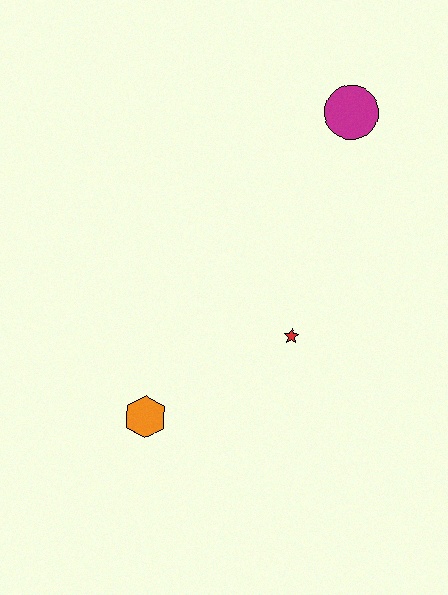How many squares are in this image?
There are no squares.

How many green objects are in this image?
There are no green objects.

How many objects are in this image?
There are 3 objects.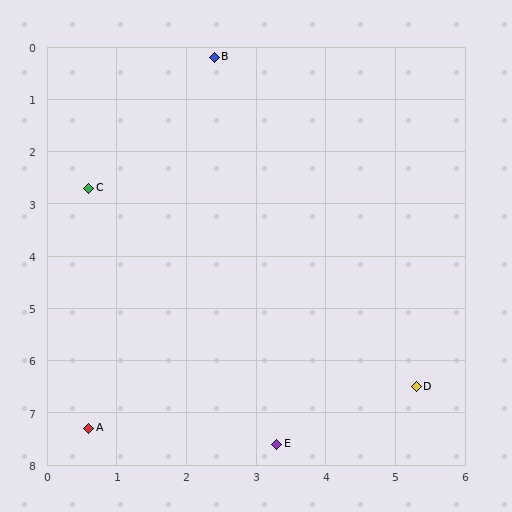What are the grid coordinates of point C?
Point C is at approximately (0.6, 2.7).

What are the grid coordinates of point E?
Point E is at approximately (3.3, 7.6).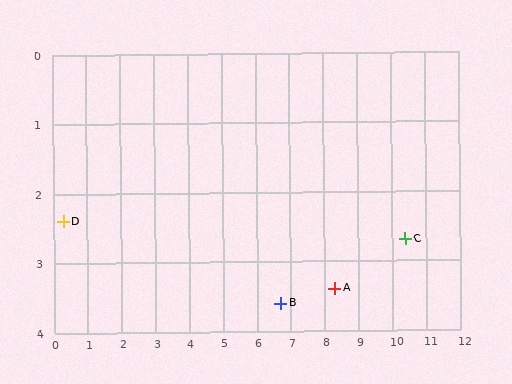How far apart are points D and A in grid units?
Points D and A are about 8.1 grid units apart.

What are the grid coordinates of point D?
Point D is at approximately (0.3, 2.4).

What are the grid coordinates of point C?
Point C is at approximately (10.4, 2.7).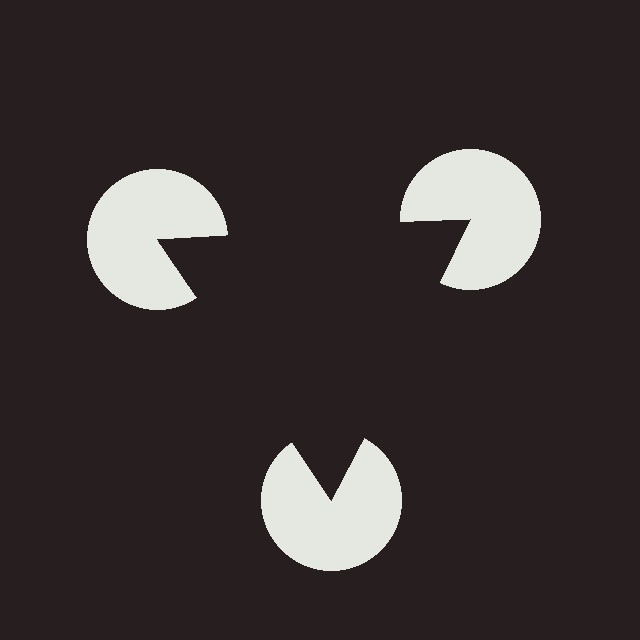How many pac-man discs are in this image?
There are 3 — one at each vertex of the illusory triangle.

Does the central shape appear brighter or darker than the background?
It typically appears slightly darker than the background, even though no actual brightness change is drawn.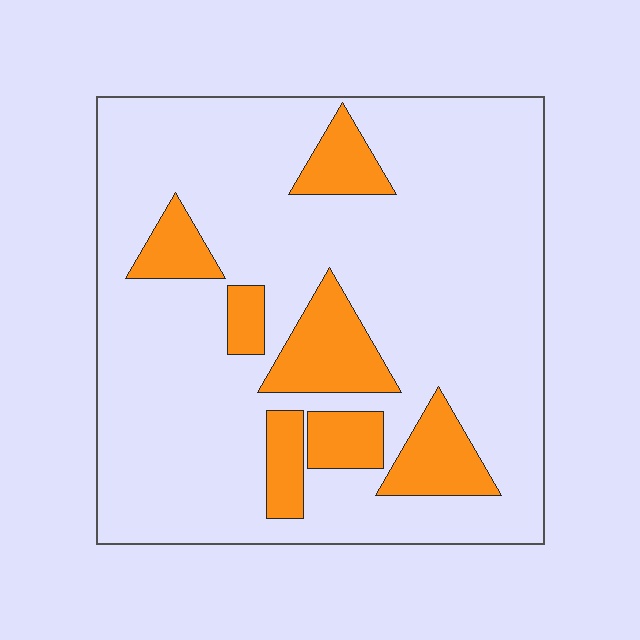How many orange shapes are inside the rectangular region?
7.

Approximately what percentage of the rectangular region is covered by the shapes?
Approximately 20%.